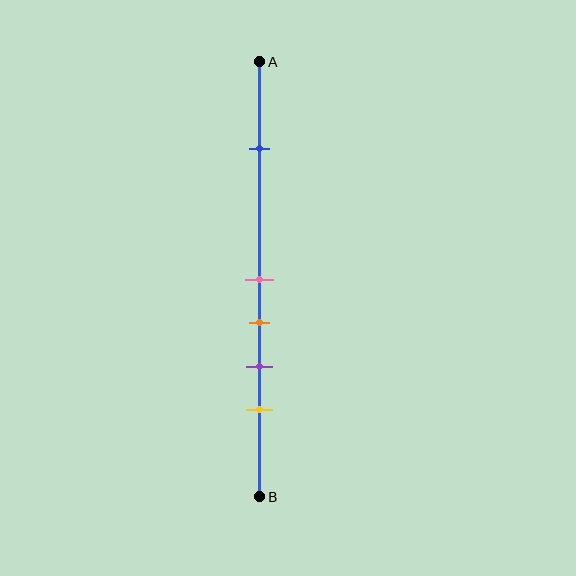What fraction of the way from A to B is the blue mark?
The blue mark is approximately 20% (0.2) of the way from A to B.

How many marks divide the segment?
There are 5 marks dividing the segment.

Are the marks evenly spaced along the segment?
No, the marks are not evenly spaced.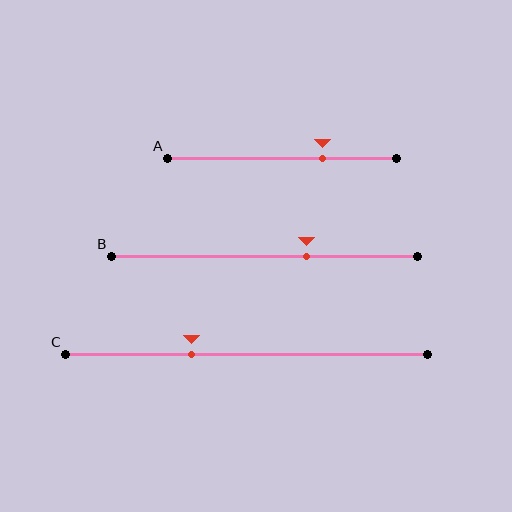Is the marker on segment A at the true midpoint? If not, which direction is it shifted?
No, the marker on segment A is shifted to the right by about 17% of the segment length.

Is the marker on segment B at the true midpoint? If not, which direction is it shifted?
No, the marker on segment B is shifted to the right by about 14% of the segment length.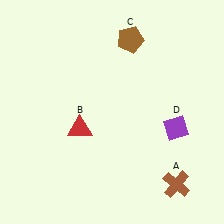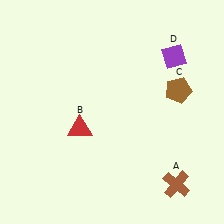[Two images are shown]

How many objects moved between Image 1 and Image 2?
2 objects moved between the two images.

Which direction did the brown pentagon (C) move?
The brown pentagon (C) moved down.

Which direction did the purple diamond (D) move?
The purple diamond (D) moved up.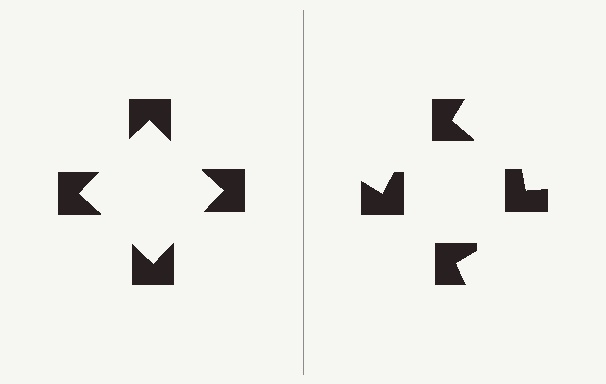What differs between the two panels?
The notched squares are positioned identically on both sides; only the wedge orientations differ. On the left they align to a square; on the right they are misaligned.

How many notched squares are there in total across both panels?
8 — 4 on each side.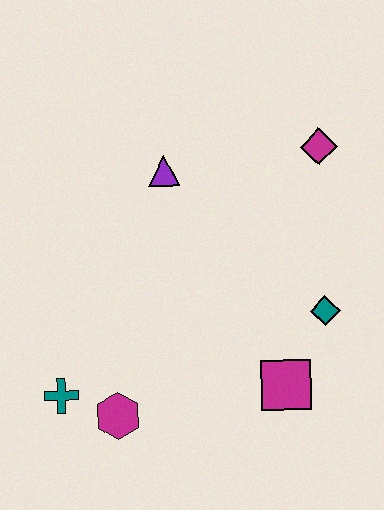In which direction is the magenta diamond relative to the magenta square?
The magenta diamond is above the magenta square.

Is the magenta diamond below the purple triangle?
No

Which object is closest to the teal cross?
The magenta hexagon is closest to the teal cross.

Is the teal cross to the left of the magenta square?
Yes